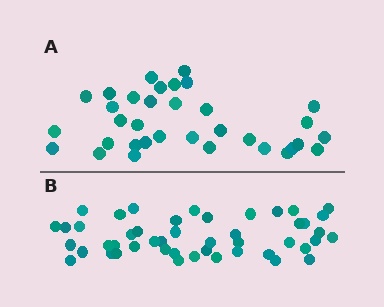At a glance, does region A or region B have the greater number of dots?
Region B (the bottom region) has more dots.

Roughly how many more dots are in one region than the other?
Region B has approximately 15 more dots than region A.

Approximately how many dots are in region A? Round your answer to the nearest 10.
About 30 dots. (The exact count is 34, which rounds to 30.)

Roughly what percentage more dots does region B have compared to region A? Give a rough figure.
About 40% more.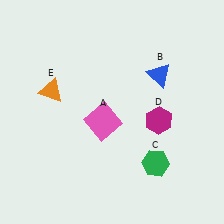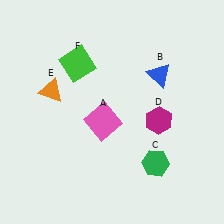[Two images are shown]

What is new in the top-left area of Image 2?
A green square (F) was added in the top-left area of Image 2.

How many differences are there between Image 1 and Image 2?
There is 1 difference between the two images.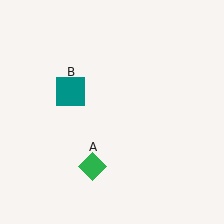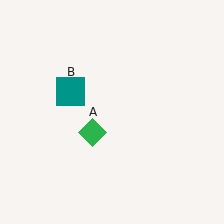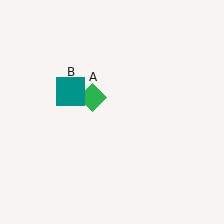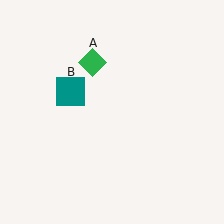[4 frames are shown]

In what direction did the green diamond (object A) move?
The green diamond (object A) moved up.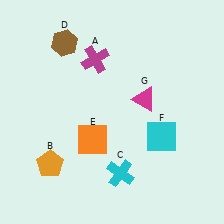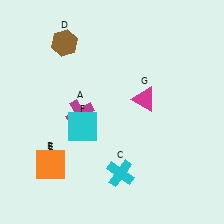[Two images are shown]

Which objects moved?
The objects that moved are: the magenta cross (A), the orange square (E), the cyan square (F).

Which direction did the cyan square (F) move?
The cyan square (F) moved left.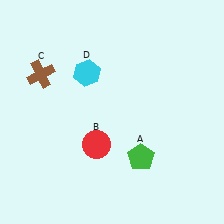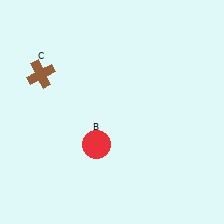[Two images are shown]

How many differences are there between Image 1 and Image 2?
There are 2 differences between the two images.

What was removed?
The green pentagon (A), the cyan hexagon (D) were removed in Image 2.